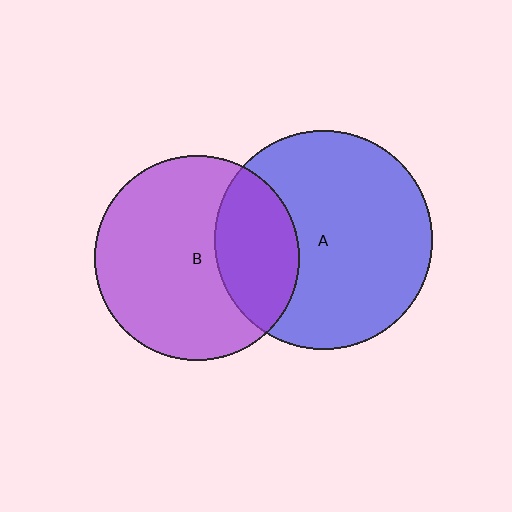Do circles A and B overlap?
Yes.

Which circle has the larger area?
Circle A (blue).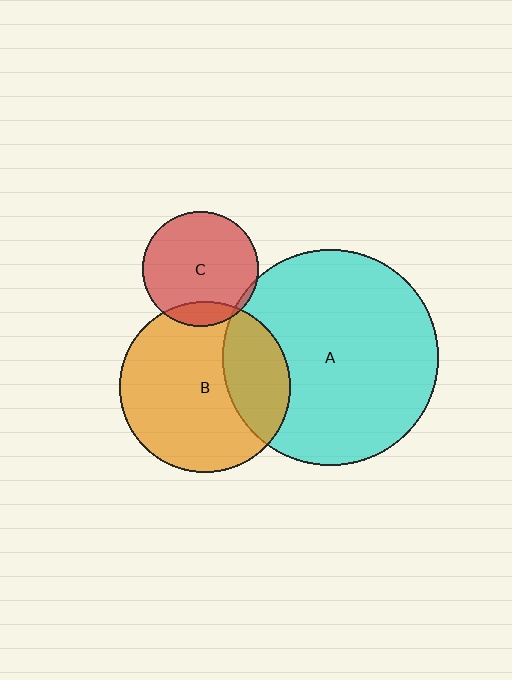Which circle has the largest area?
Circle A (cyan).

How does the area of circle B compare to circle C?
Approximately 2.2 times.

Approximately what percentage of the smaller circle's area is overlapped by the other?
Approximately 5%.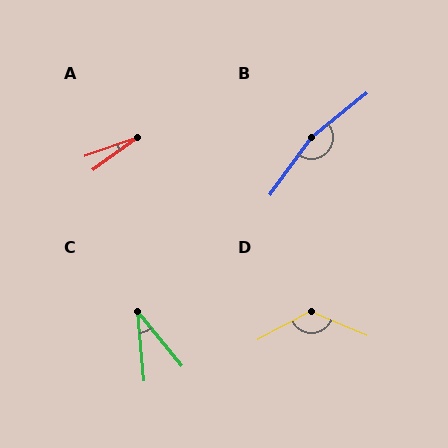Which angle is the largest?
B, at approximately 164 degrees.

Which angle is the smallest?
A, at approximately 17 degrees.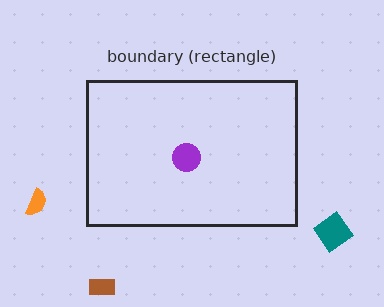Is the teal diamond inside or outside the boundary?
Outside.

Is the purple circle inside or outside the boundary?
Inside.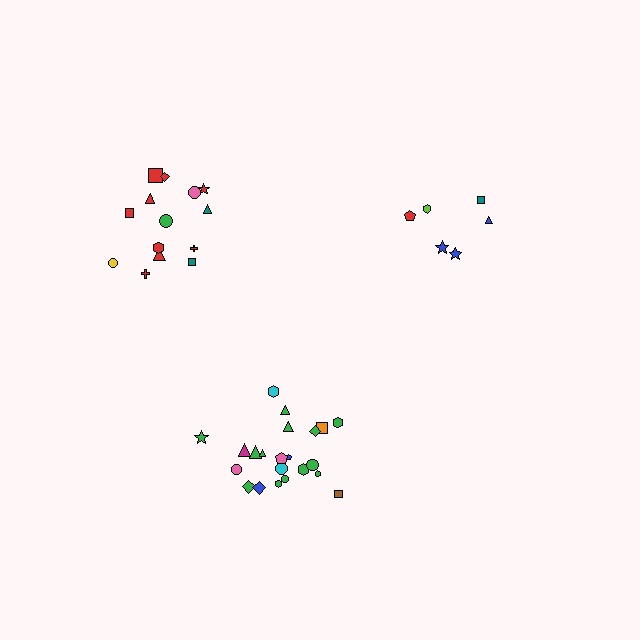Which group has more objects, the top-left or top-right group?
The top-left group.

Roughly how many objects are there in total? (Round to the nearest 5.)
Roughly 45 objects in total.